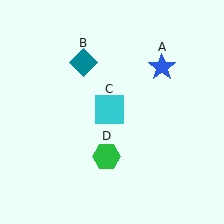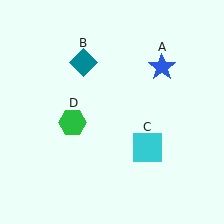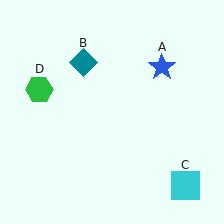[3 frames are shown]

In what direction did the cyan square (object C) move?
The cyan square (object C) moved down and to the right.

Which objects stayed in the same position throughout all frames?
Blue star (object A) and teal diamond (object B) remained stationary.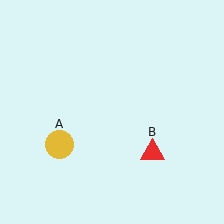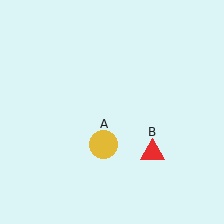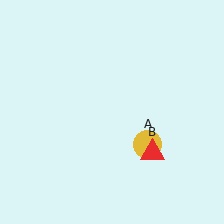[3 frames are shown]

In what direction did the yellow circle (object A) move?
The yellow circle (object A) moved right.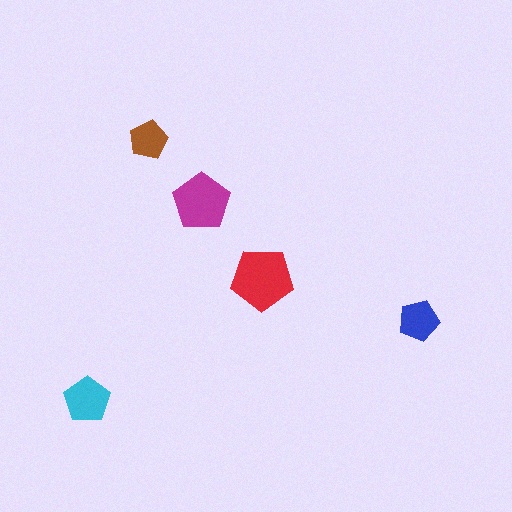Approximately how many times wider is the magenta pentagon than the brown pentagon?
About 1.5 times wider.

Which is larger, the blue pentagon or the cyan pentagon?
The cyan one.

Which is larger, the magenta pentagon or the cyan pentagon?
The magenta one.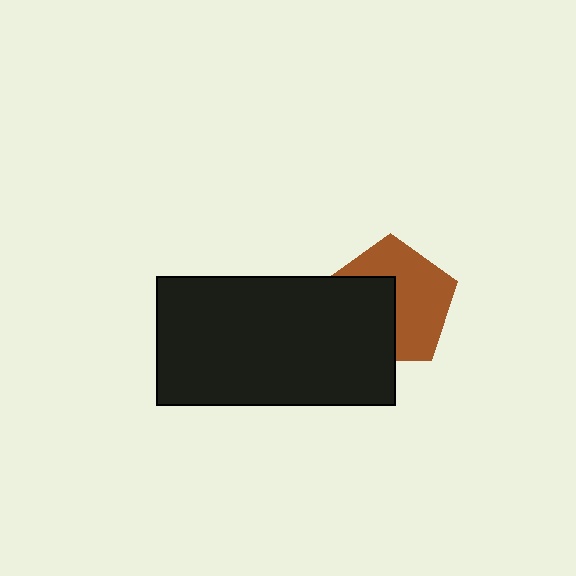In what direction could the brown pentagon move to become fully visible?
The brown pentagon could move toward the upper-right. That would shift it out from behind the black rectangle entirely.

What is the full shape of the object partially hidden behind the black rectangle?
The partially hidden object is a brown pentagon.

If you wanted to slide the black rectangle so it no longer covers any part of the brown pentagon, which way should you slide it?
Slide it toward the lower-left — that is the most direct way to separate the two shapes.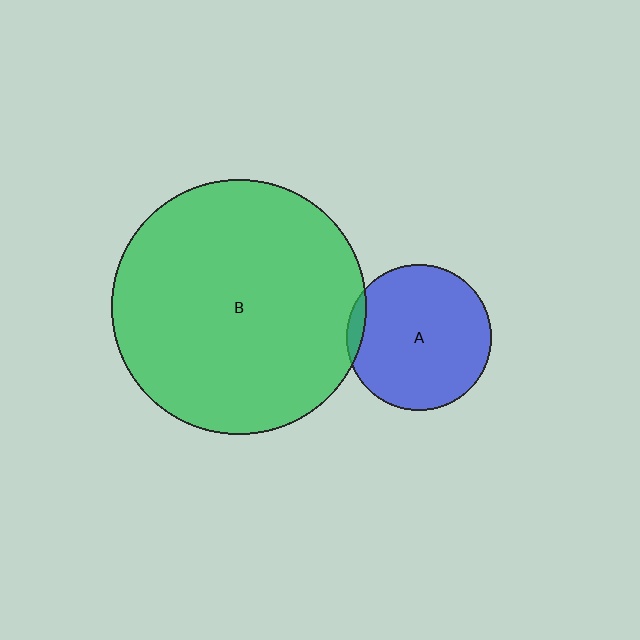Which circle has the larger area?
Circle B (green).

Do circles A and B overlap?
Yes.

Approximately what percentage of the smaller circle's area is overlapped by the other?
Approximately 5%.